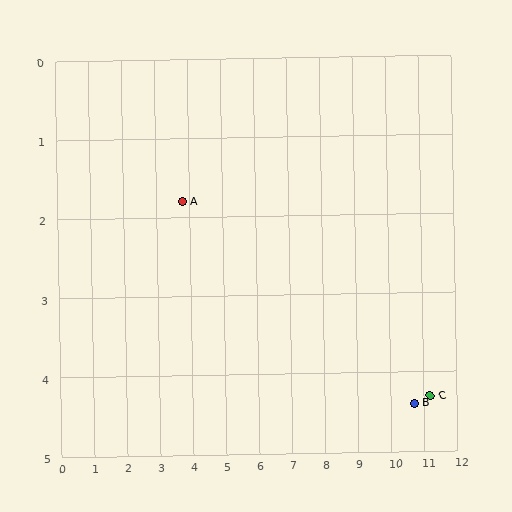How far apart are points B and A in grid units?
Points B and A are about 7.4 grid units apart.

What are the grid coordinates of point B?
Point B is at approximately (10.7, 4.4).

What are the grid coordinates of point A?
Point A is at approximately (3.8, 1.8).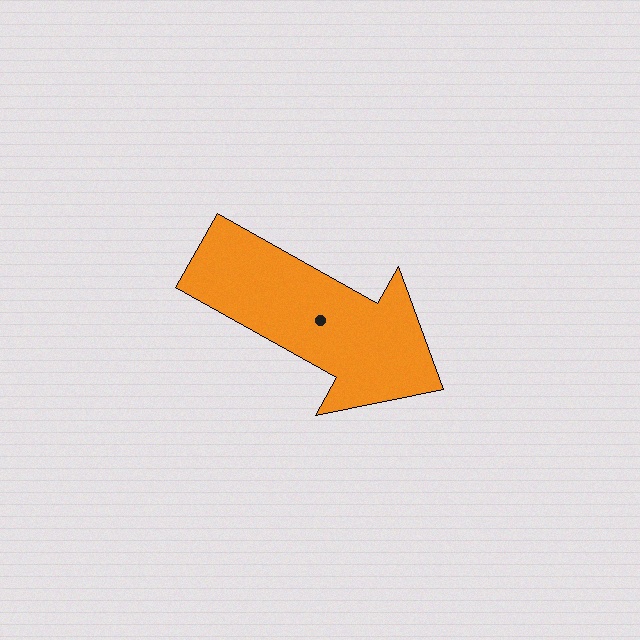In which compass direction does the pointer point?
Southeast.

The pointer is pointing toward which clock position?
Roughly 4 o'clock.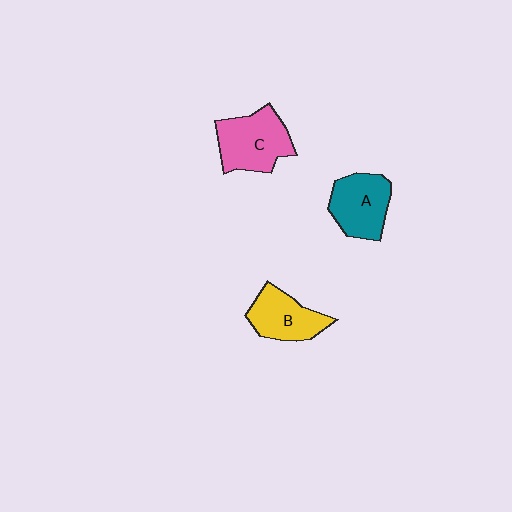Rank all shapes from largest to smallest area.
From largest to smallest: C (pink), A (teal), B (yellow).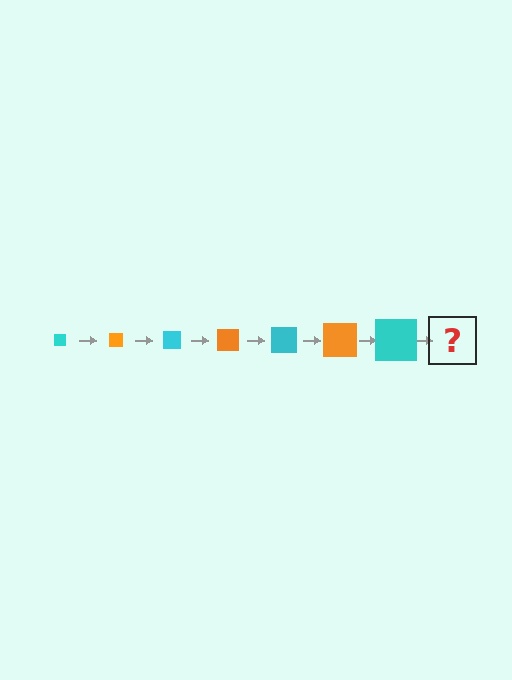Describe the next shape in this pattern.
It should be an orange square, larger than the previous one.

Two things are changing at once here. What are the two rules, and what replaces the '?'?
The two rules are that the square grows larger each step and the color cycles through cyan and orange. The '?' should be an orange square, larger than the previous one.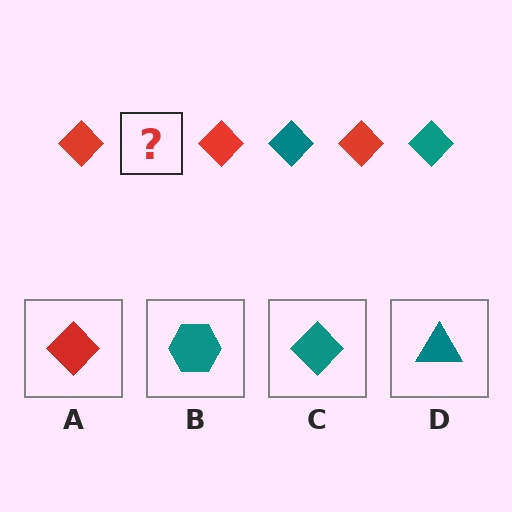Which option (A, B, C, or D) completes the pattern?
C.